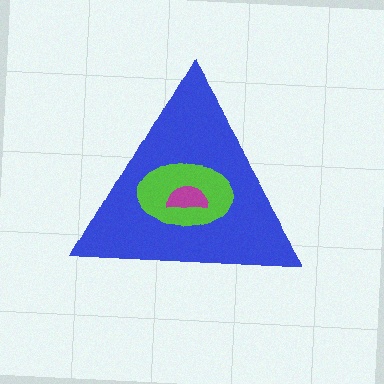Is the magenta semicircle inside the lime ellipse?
Yes.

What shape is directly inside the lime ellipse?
The magenta semicircle.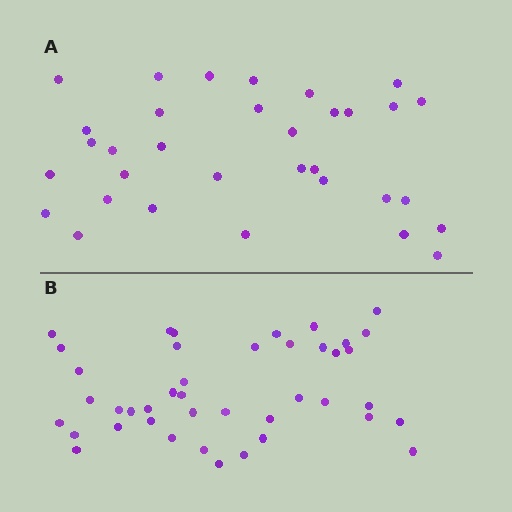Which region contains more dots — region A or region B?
Region B (the bottom region) has more dots.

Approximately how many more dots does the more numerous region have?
Region B has roughly 8 or so more dots than region A.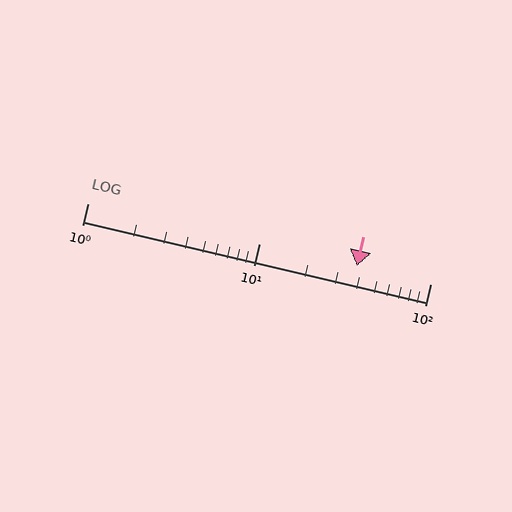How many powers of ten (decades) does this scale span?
The scale spans 2 decades, from 1 to 100.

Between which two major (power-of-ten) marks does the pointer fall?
The pointer is between 10 and 100.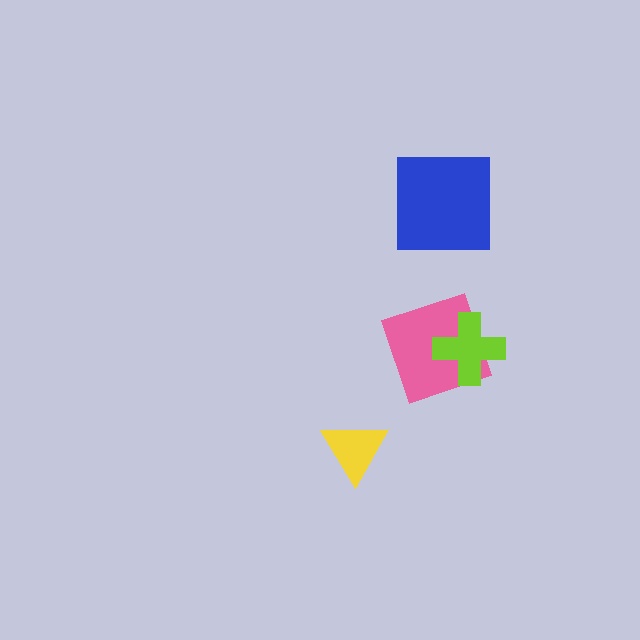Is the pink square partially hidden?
Yes, it is partially covered by another shape.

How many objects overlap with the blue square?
0 objects overlap with the blue square.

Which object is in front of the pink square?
The lime cross is in front of the pink square.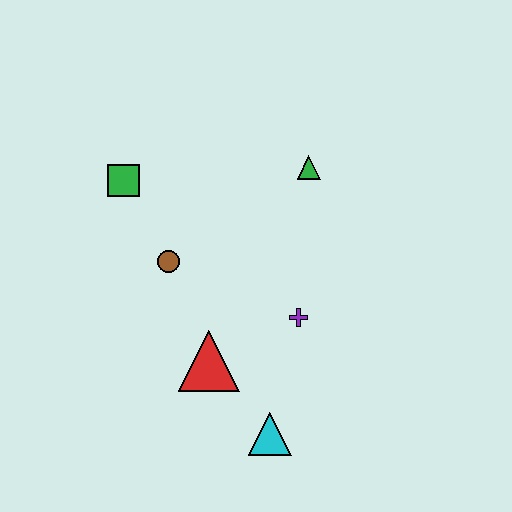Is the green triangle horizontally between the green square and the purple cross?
No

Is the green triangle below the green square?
No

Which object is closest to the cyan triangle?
The red triangle is closest to the cyan triangle.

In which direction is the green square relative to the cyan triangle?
The green square is above the cyan triangle.